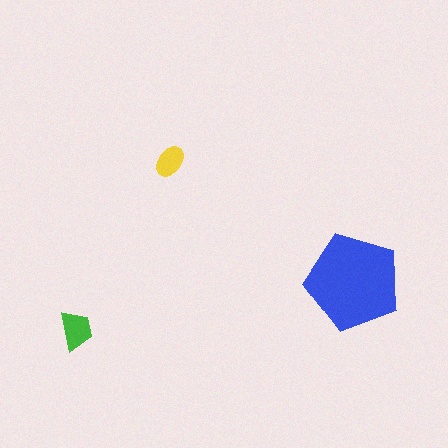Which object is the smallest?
The yellow ellipse.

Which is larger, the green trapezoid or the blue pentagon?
The blue pentagon.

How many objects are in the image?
There are 3 objects in the image.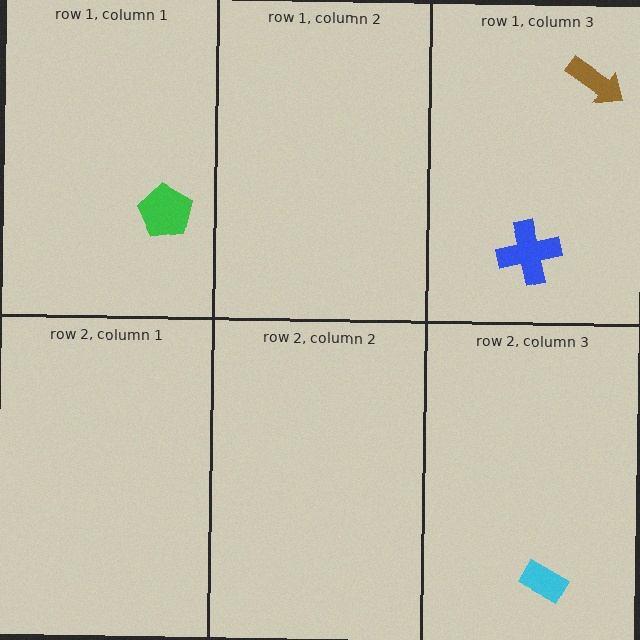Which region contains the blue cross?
The row 1, column 3 region.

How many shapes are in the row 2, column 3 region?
1.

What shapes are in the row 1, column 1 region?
The green pentagon.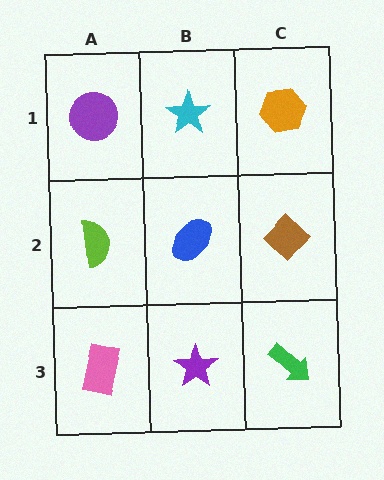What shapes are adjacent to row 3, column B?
A blue ellipse (row 2, column B), a pink rectangle (row 3, column A), a green arrow (row 3, column C).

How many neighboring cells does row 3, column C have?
2.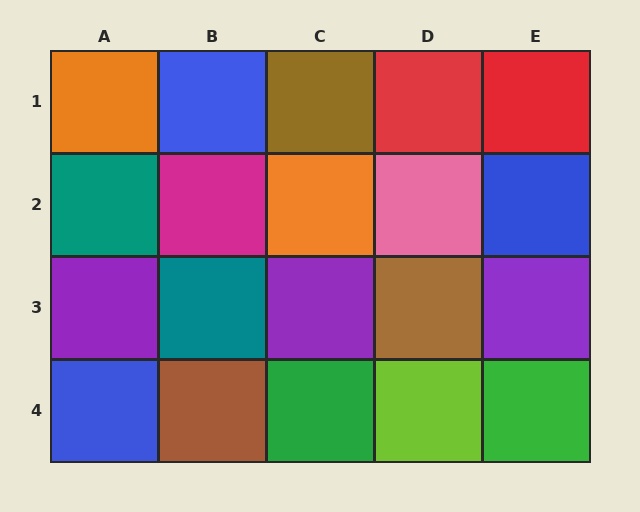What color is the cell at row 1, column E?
Red.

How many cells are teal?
2 cells are teal.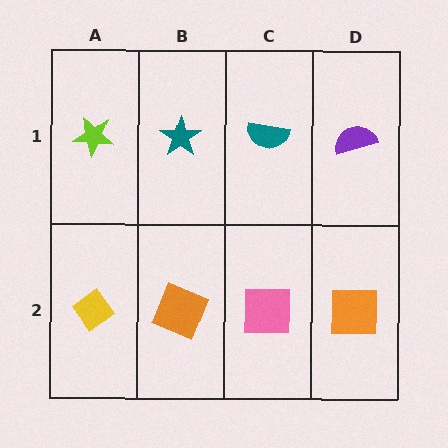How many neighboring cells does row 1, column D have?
2.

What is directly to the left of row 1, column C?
A teal star.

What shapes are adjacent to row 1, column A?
A yellow diamond (row 2, column A), a teal star (row 1, column B).